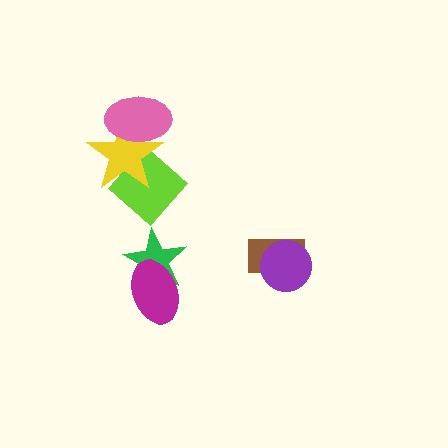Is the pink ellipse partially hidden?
No, no other shape covers it.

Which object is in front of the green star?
The magenta ellipse is in front of the green star.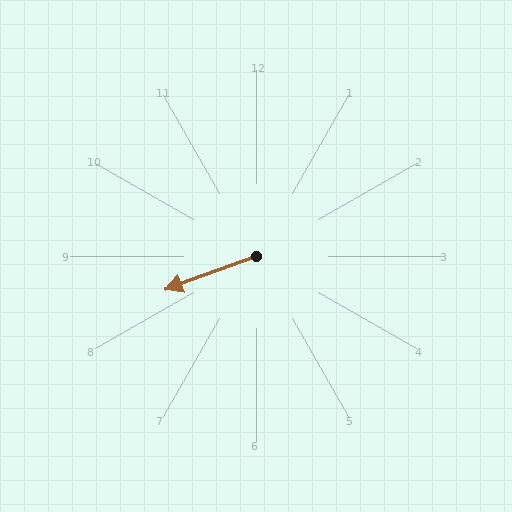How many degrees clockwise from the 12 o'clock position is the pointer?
Approximately 250 degrees.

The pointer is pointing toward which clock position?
Roughly 8 o'clock.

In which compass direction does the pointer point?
West.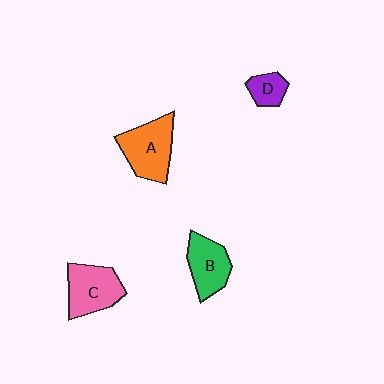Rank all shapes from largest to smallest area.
From largest to smallest: A (orange), C (pink), B (green), D (purple).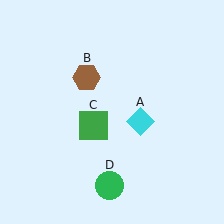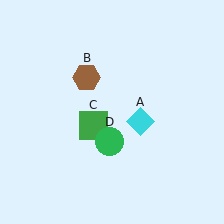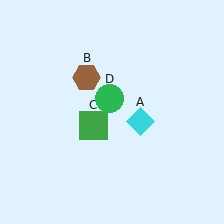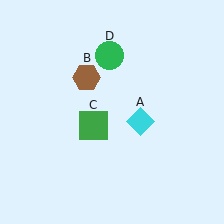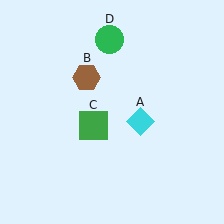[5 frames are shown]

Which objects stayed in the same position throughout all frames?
Cyan diamond (object A) and brown hexagon (object B) and green square (object C) remained stationary.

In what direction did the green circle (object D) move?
The green circle (object D) moved up.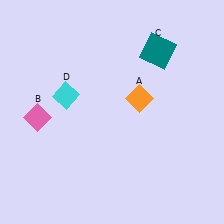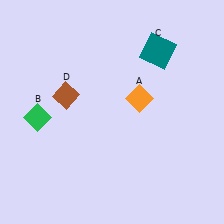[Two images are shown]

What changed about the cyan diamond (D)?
In Image 1, D is cyan. In Image 2, it changed to brown.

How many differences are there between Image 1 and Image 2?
There are 2 differences between the two images.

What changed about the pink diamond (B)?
In Image 1, B is pink. In Image 2, it changed to green.